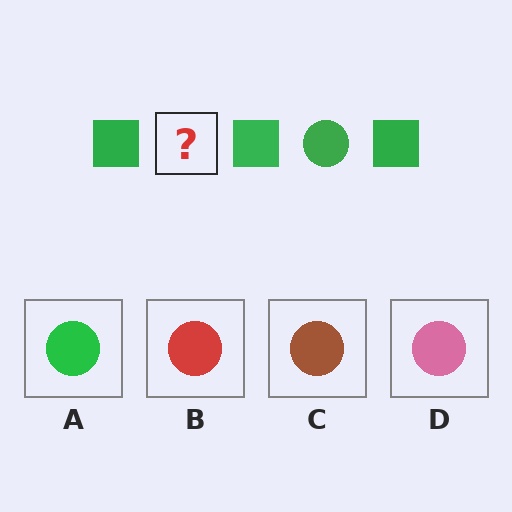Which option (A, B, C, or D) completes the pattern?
A.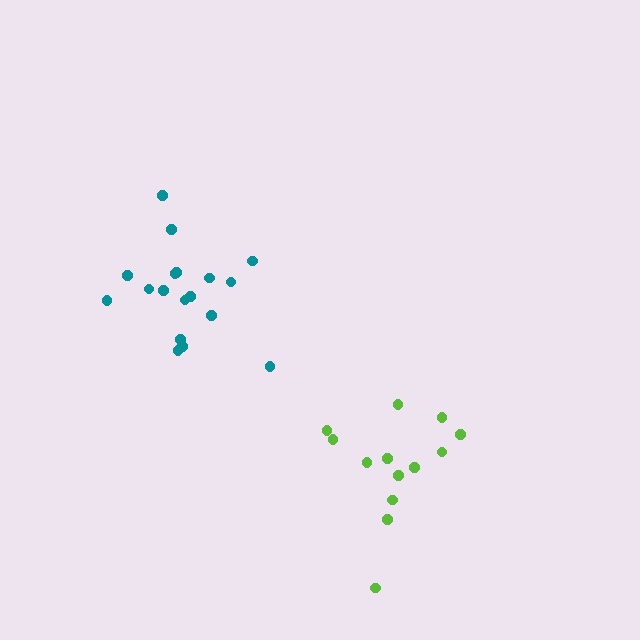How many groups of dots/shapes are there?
There are 2 groups.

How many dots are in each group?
Group 1: 18 dots, Group 2: 13 dots (31 total).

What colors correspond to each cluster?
The clusters are colored: teal, lime.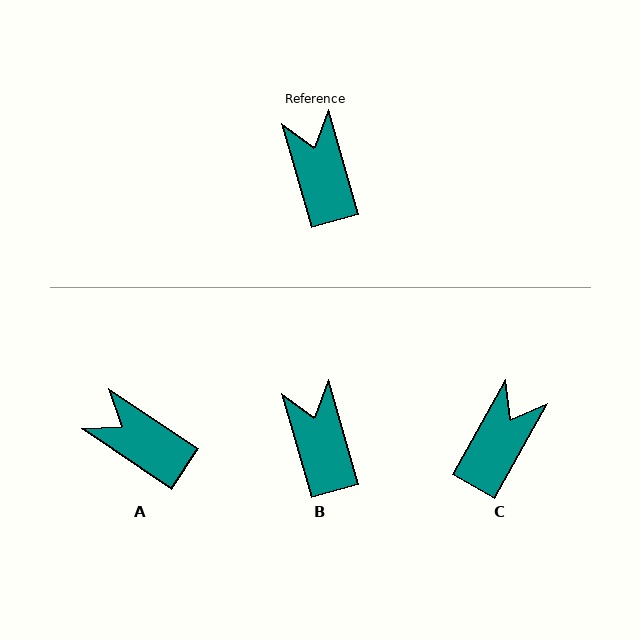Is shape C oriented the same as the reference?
No, it is off by about 45 degrees.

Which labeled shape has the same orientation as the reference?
B.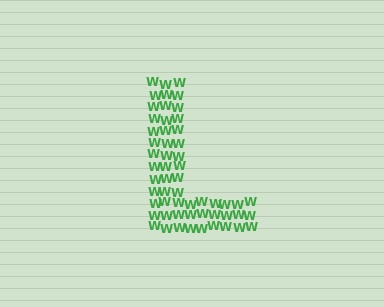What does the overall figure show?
The overall figure shows the letter L.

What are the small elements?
The small elements are letter W's.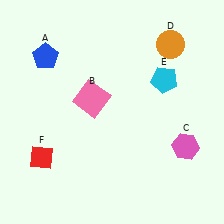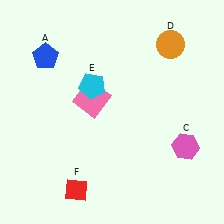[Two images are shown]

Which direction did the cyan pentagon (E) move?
The cyan pentagon (E) moved left.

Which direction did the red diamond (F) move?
The red diamond (F) moved right.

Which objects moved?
The objects that moved are: the cyan pentagon (E), the red diamond (F).